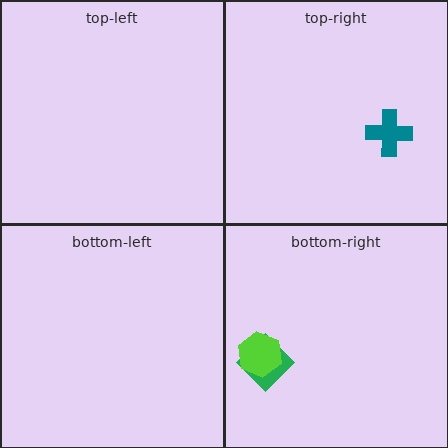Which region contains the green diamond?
The bottom-right region.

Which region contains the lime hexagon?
The bottom-right region.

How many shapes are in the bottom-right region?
2.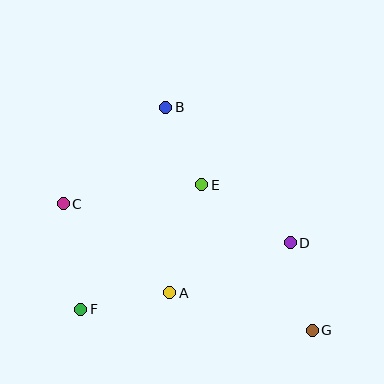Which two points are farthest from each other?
Points C and G are farthest from each other.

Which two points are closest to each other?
Points B and E are closest to each other.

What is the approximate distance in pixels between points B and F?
The distance between B and F is approximately 219 pixels.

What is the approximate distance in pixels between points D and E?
The distance between D and E is approximately 106 pixels.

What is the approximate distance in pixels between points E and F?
The distance between E and F is approximately 174 pixels.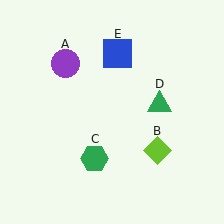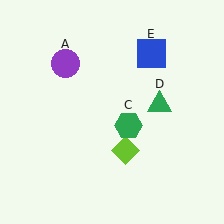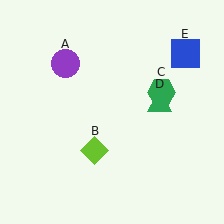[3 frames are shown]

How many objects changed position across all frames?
3 objects changed position: lime diamond (object B), green hexagon (object C), blue square (object E).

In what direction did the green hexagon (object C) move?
The green hexagon (object C) moved up and to the right.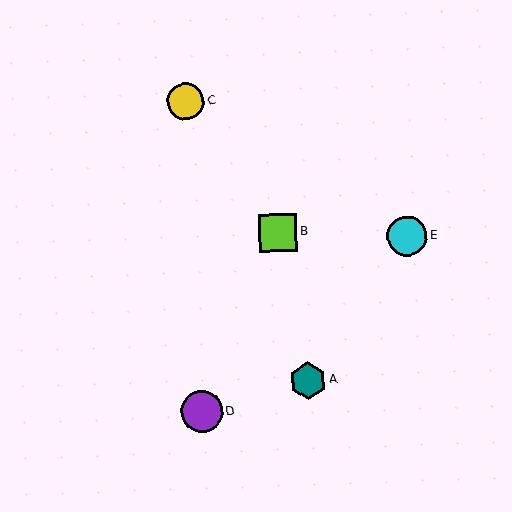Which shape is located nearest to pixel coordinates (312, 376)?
The teal hexagon (labeled A) at (308, 381) is nearest to that location.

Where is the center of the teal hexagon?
The center of the teal hexagon is at (308, 381).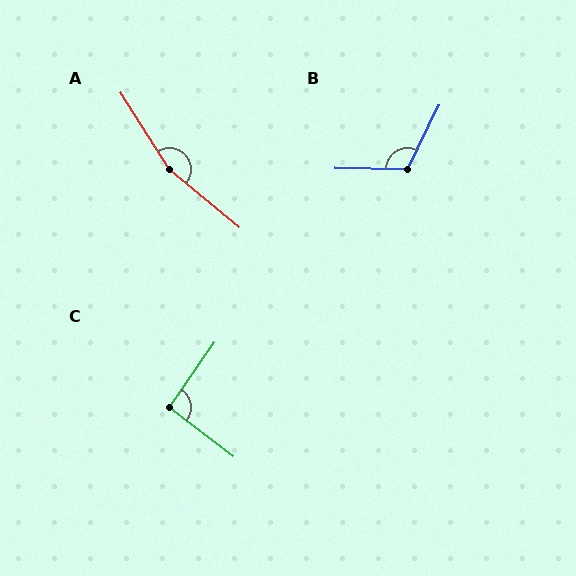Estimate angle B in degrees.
Approximately 114 degrees.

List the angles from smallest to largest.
C (92°), B (114°), A (162°).